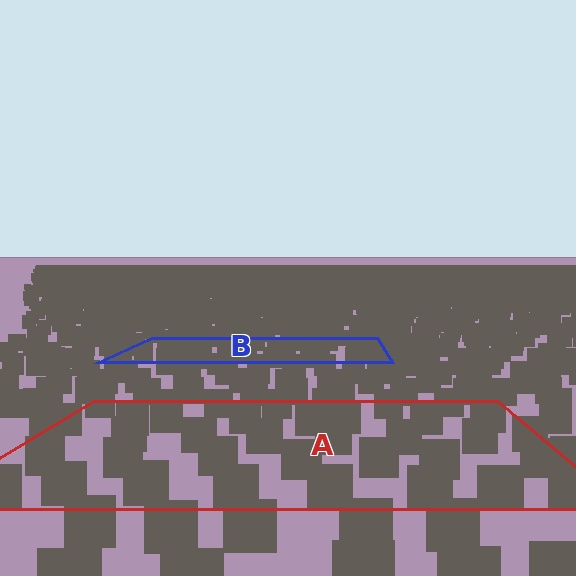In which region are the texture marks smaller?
The texture marks are smaller in region B, because it is farther away.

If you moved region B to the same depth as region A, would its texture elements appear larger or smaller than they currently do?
They would appear larger. At a closer depth, the same texture elements are projected at a bigger on-screen size.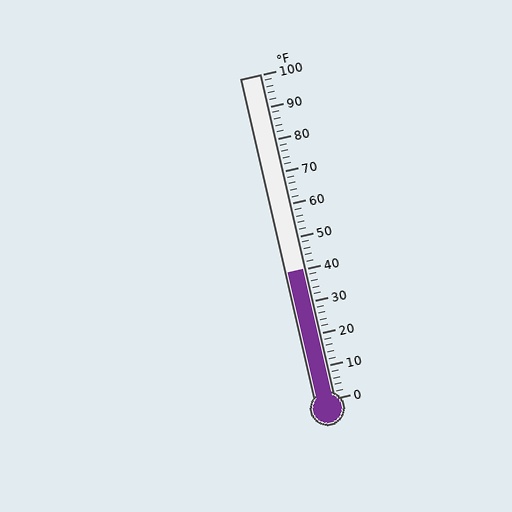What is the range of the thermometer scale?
The thermometer scale ranges from 0°F to 100°F.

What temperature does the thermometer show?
The thermometer shows approximately 40°F.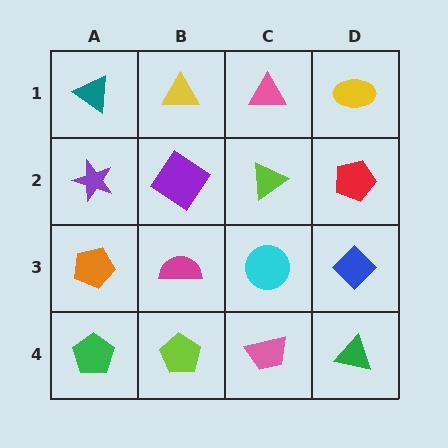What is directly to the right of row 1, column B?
A pink triangle.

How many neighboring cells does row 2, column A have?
3.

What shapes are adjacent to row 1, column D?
A red pentagon (row 2, column D), a pink triangle (row 1, column C).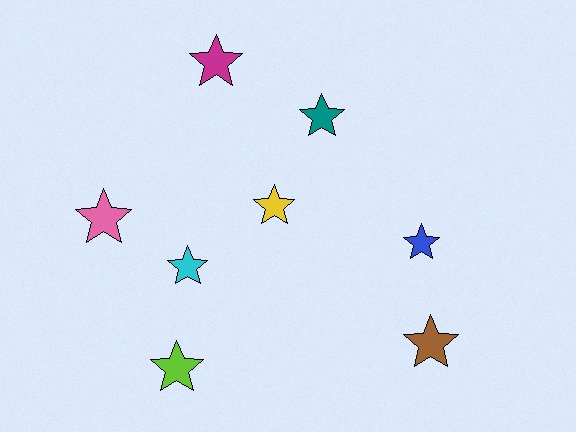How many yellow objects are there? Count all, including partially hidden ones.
There is 1 yellow object.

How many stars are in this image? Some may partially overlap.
There are 8 stars.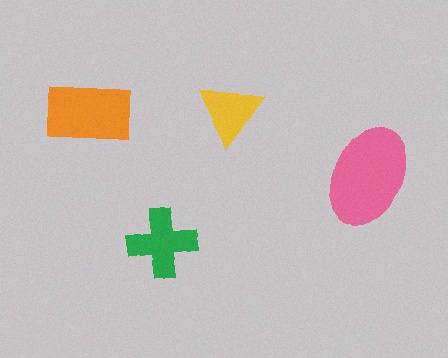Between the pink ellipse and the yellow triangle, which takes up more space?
The pink ellipse.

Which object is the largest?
The pink ellipse.